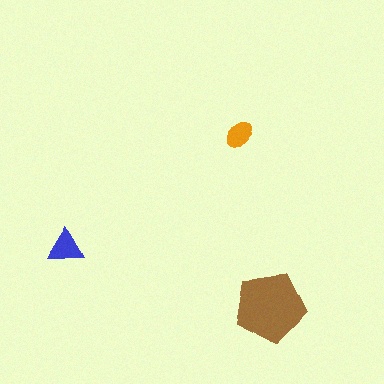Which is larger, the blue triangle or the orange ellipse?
The blue triangle.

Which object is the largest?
The brown pentagon.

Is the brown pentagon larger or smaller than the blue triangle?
Larger.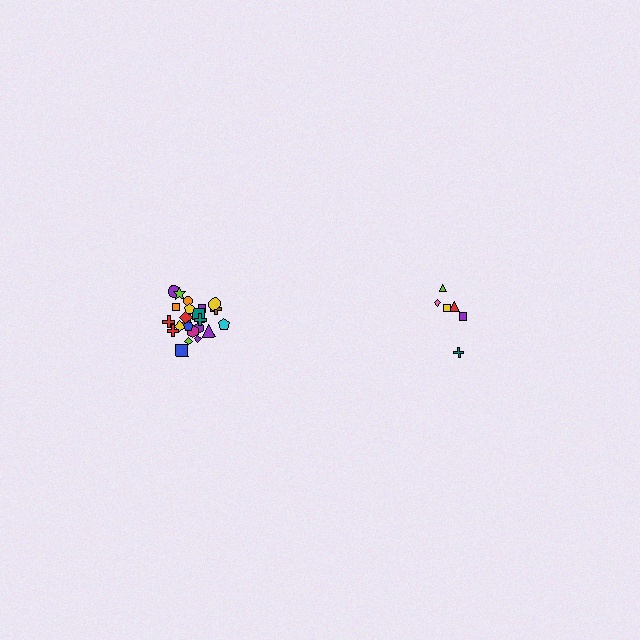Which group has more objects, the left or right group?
The left group.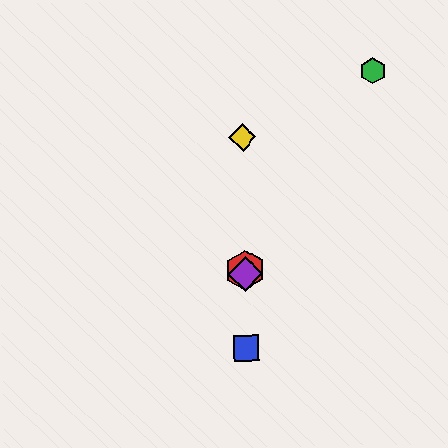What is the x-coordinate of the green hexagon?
The green hexagon is at x≈373.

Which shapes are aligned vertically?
The red hexagon, the blue square, the yellow diamond, the purple diamond are aligned vertically.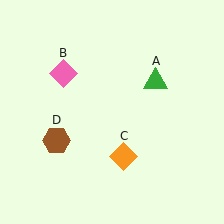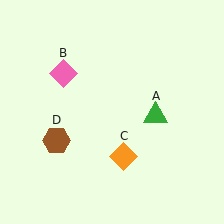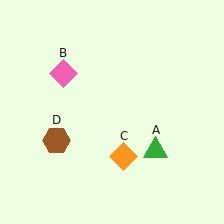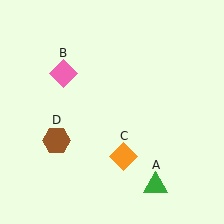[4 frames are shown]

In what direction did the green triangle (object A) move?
The green triangle (object A) moved down.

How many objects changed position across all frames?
1 object changed position: green triangle (object A).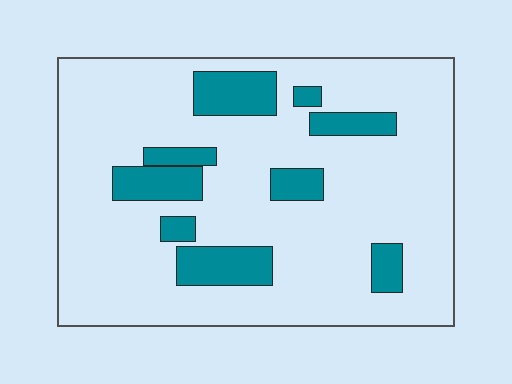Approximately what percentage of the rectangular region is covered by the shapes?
Approximately 20%.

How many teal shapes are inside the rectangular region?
9.